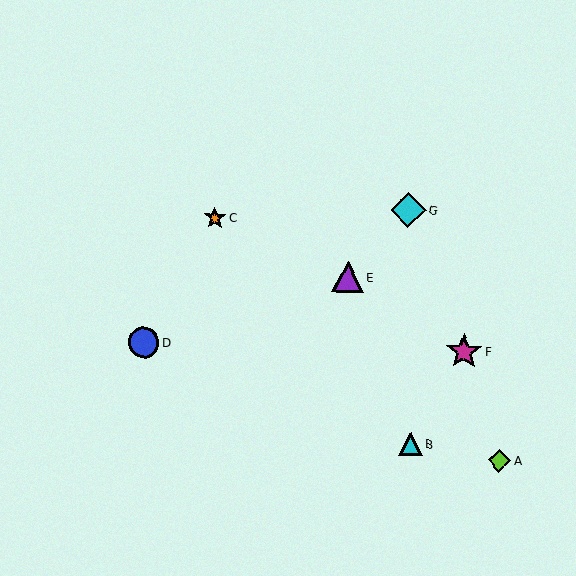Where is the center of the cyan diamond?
The center of the cyan diamond is at (408, 210).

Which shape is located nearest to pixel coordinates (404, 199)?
The cyan diamond (labeled G) at (408, 210) is nearest to that location.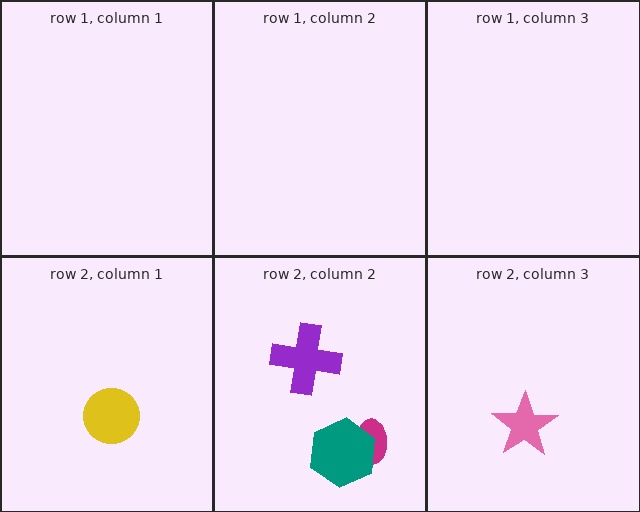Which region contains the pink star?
The row 2, column 3 region.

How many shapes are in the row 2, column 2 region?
3.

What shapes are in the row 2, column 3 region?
The pink star.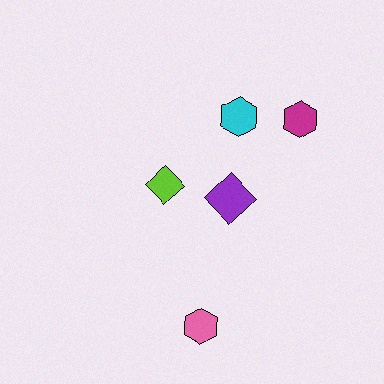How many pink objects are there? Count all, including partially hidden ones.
There is 1 pink object.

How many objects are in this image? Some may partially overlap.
There are 5 objects.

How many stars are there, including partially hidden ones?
There are no stars.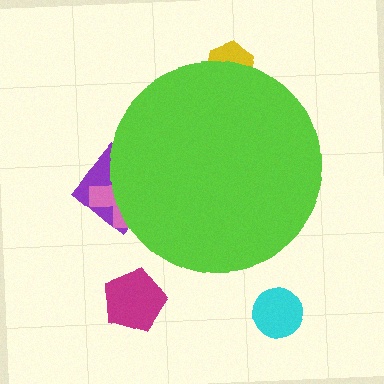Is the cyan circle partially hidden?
No, the cyan circle is fully visible.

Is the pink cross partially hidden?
Yes, the pink cross is partially hidden behind the lime circle.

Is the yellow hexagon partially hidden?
Yes, the yellow hexagon is partially hidden behind the lime circle.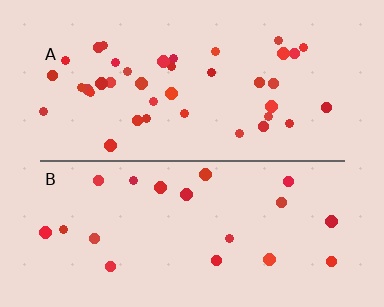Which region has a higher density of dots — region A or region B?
A (the top).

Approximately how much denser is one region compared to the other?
Approximately 2.0× — region A over region B.